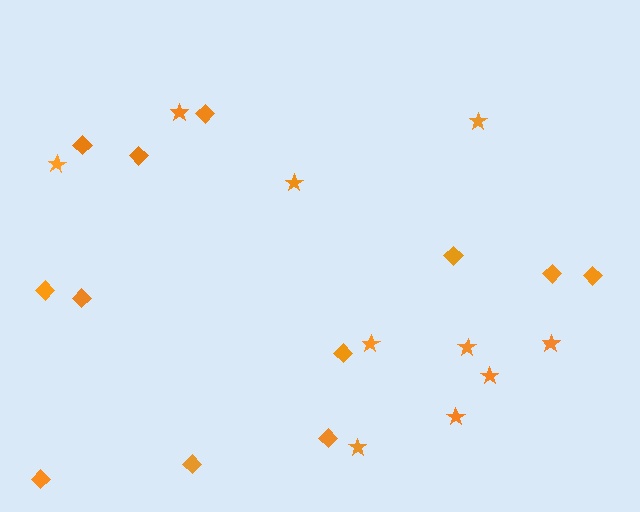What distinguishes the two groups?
There are 2 groups: one group of diamonds (12) and one group of stars (10).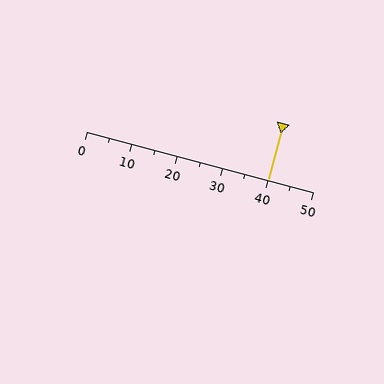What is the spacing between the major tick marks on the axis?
The major ticks are spaced 10 apart.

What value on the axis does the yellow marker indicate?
The marker indicates approximately 40.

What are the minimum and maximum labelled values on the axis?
The axis runs from 0 to 50.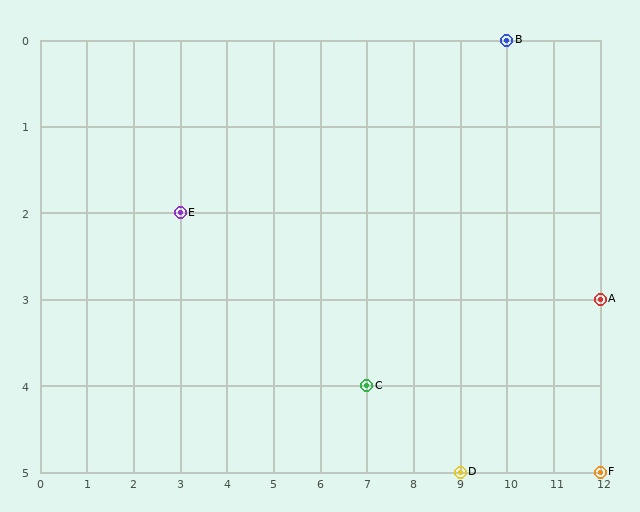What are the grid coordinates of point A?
Point A is at grid coordinates (12, 3).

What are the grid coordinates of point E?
Point E is at grid coordinates (3, 2).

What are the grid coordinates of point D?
Point D is at grid coordinates (9, 5).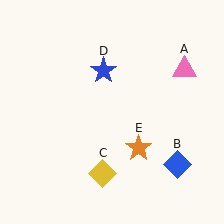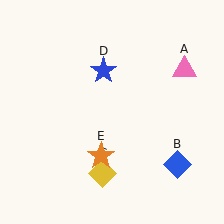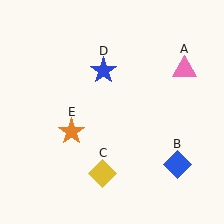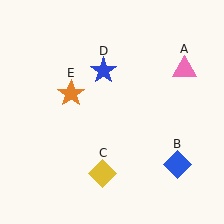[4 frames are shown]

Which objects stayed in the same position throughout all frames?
Pink triangle (object A) and blue diamond (object B) and yellow diamond (object C) and blue star (object D) remained stationary.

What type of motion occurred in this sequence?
The orange star (object E) rotated clockwise around the center of the scene.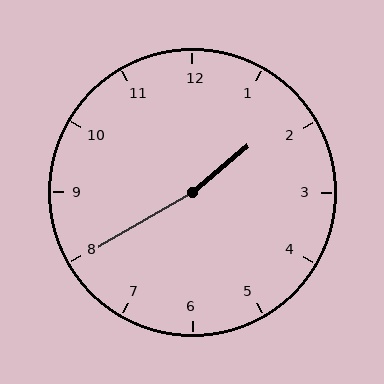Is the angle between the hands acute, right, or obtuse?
It is obtuse.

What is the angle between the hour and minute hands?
Approximately 170 degrees.